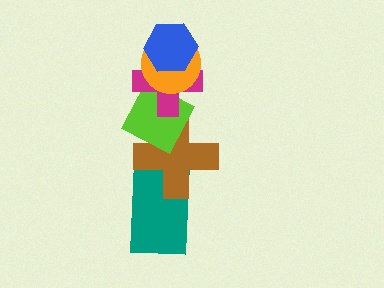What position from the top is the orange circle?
The orange circle is 2nd from the top.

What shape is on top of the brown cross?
The lime diamond is on top of the brown cross.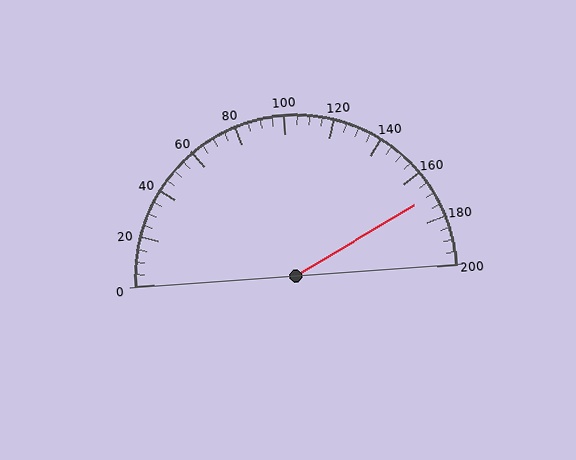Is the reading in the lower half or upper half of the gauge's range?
The reading is in the upper half of the range (0 to 200).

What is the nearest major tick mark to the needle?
The nearest major tick mark is 160.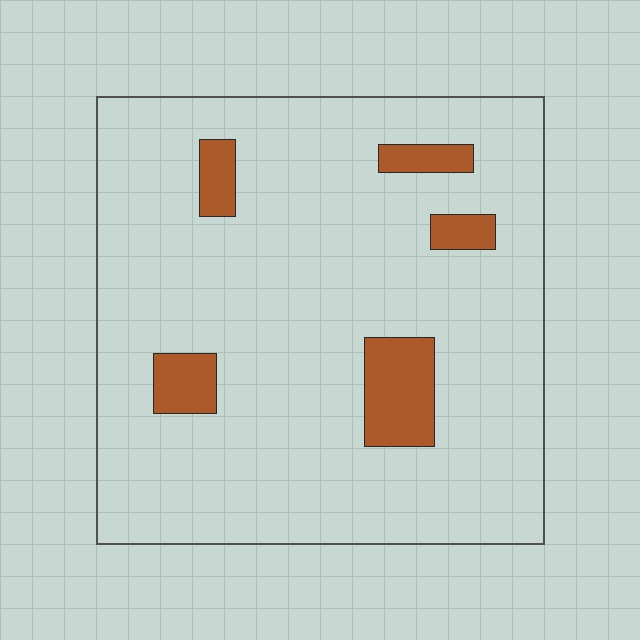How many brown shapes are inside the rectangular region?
5.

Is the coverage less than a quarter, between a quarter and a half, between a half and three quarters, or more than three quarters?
Less than a quarter.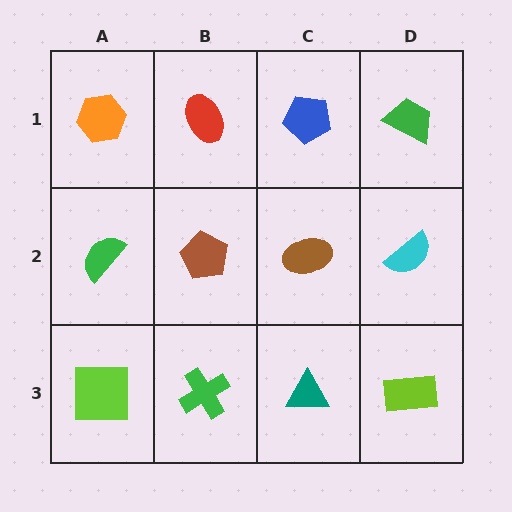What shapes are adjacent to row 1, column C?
A brown ellipse (row 2, column C), a red ellipse (row 1, column B), a green trapezoid (row 1, column D).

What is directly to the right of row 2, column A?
A brown pentagon.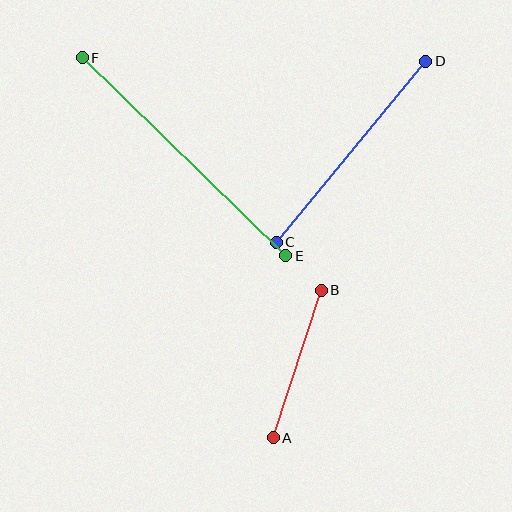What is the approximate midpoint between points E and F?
The midpoint is at approximately (184, 157) pixels.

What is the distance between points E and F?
The distance is approximately 284 pixels.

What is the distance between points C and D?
The distance is approximately 235 pixels.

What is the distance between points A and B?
The distance is approximately 155 pixels.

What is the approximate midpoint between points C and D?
The midpoint is at approximately (351, 152) pixels.